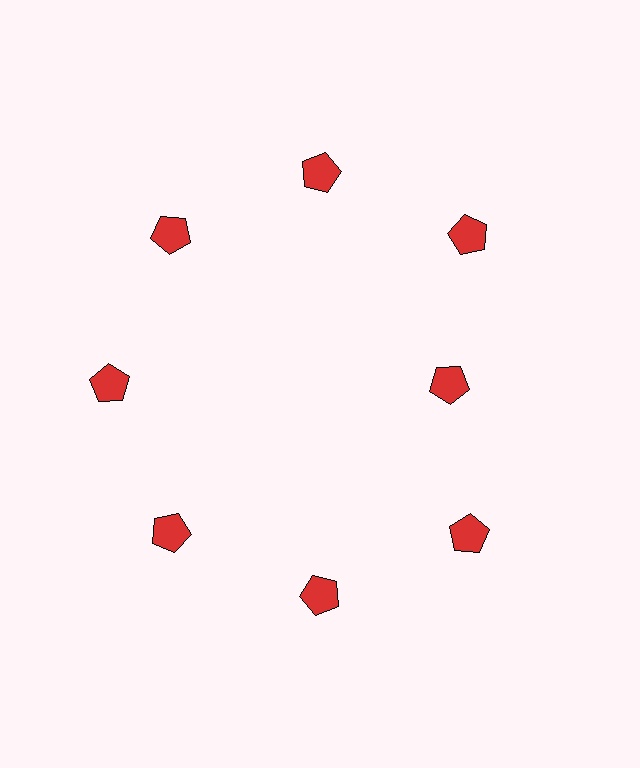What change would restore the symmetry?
The symmetry would be restored by moving it outward, back onto the ring so that all 8 pentagons sit at equal angles and equal distance from the center.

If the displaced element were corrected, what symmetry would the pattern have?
It would have 8-fold rotational symmetry — the pattern would map onto itself every 45 degrees.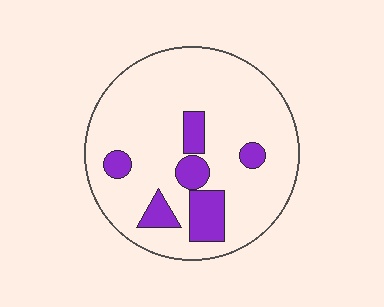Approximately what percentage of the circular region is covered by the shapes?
Approximately 15%.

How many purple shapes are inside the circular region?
6.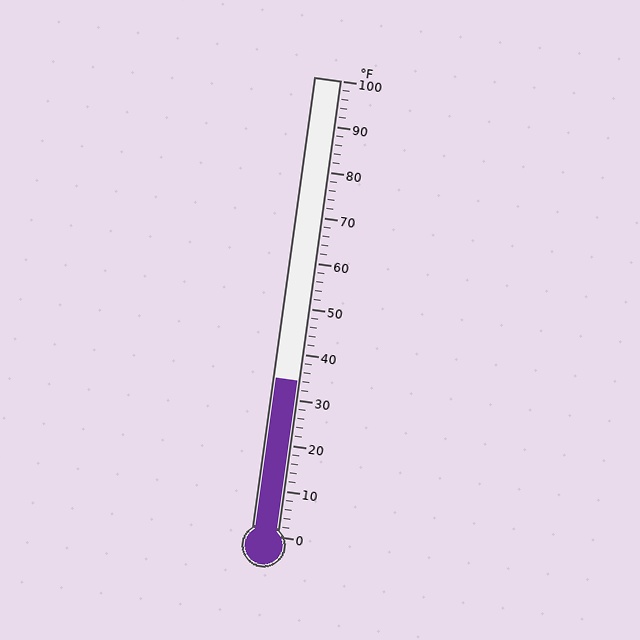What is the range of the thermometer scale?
The thermometer scale ranges from 0°F to 100°F.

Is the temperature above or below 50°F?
The temperature is below 50°F.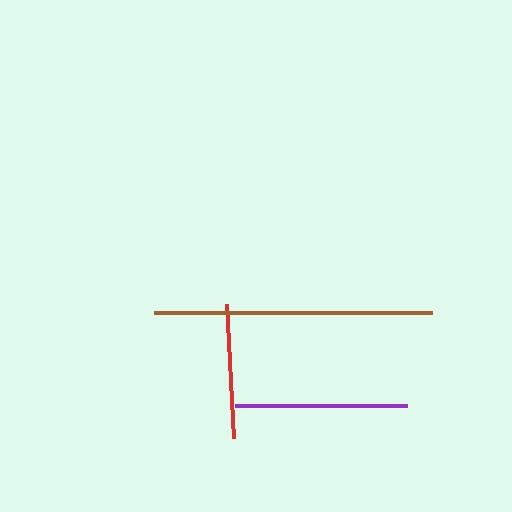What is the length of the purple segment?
The purple segment is approximately 172 pixels long.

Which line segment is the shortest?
The red line is the shortest at approximately 134 pixels.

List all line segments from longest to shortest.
From longest to shortest: brown, purple, red.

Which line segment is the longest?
The brown line is the longest at approximately 278 pixels.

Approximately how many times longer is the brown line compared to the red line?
The brown line is approximately 2.1 times the length of the red line.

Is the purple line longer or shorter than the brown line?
The brown line is longer than the purple line.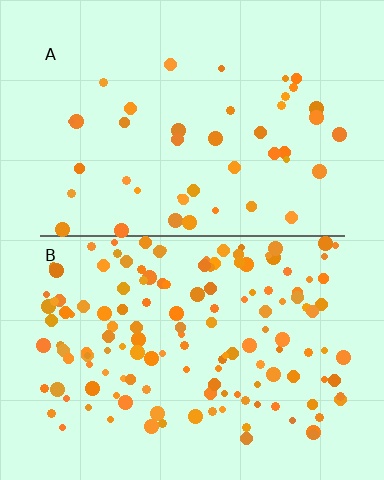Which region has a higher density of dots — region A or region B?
B (the bottom).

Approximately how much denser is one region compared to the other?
Approximately 3.3× — region B over region A.